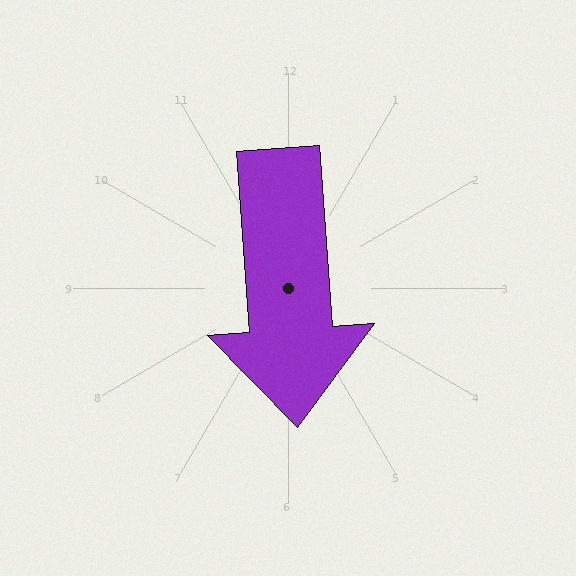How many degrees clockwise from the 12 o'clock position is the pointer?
Approximately 176 degrees.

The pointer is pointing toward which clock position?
Roughly 6 o'clock.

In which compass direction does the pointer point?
South.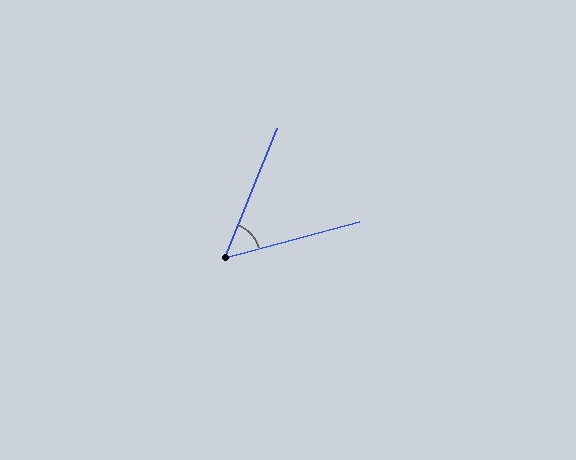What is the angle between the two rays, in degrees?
Approximately 53 degrees.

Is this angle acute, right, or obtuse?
It is acute.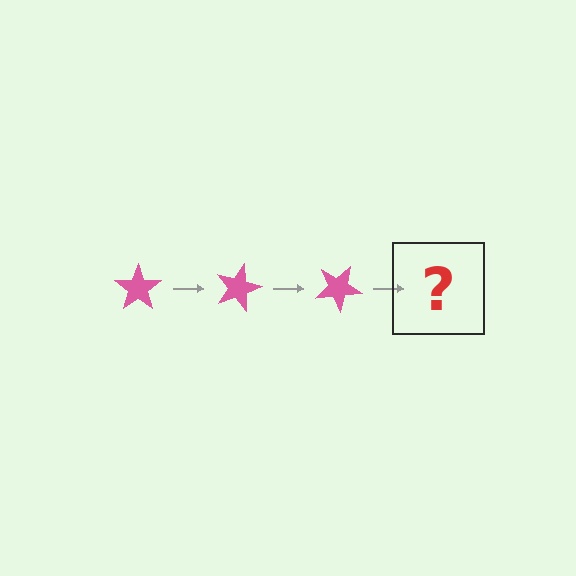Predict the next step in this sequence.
The next step is a pink star rotated 45 degrees.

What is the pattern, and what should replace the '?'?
The pattern is that the star rotates 15 degrees each step. The '?' should be a pink star rotated 45 degrees.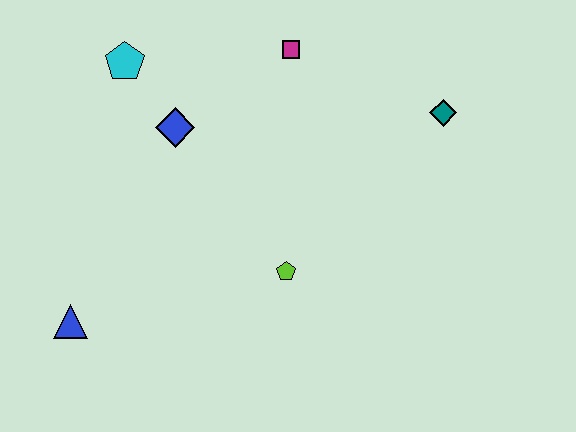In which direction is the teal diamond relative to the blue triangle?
The teal diamond is to the right of the blue triangle.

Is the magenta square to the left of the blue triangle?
No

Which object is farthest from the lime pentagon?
The cyan pentagon is farthest from the lime pentagon.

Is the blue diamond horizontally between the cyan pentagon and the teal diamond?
Yes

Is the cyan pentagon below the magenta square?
Yes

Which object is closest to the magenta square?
The blue diamond is closest to the magenta square.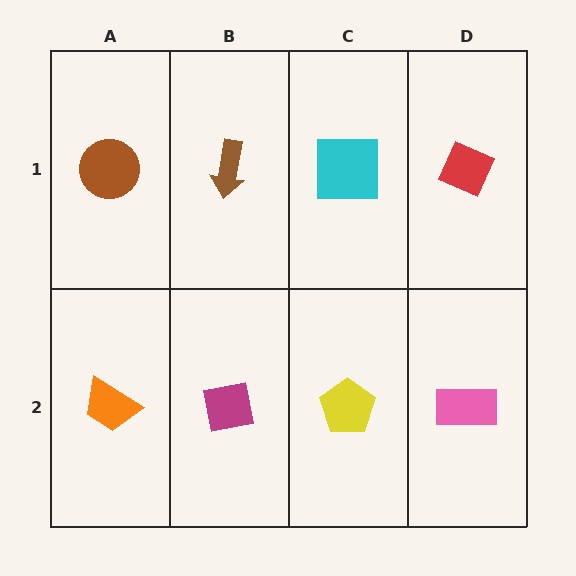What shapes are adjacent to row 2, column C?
A cyan square (row 1, column C), a magenta square (row 2, column B), a pink rectangle (row 2, column D).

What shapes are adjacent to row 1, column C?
A yellow pentagon (row 2, column C), a brown arrow (row 1, column B), a red diamond (row 1, column D).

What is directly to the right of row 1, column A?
A brown arrow.